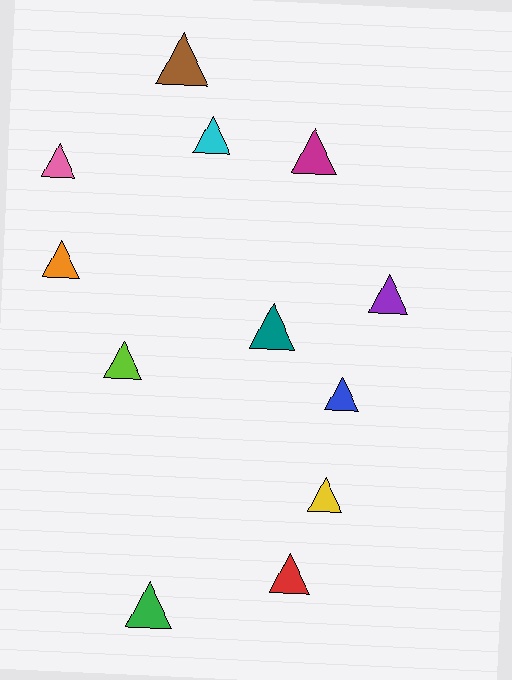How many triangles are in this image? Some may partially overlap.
There are 12 triangles.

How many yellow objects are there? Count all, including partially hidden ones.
There is 1 yellow object.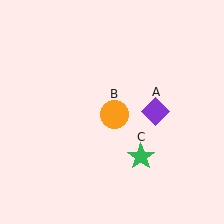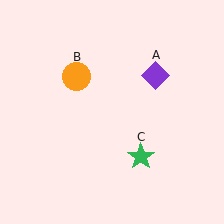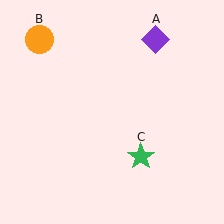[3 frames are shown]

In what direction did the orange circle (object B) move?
The orange circle (object B) moved up and to the left.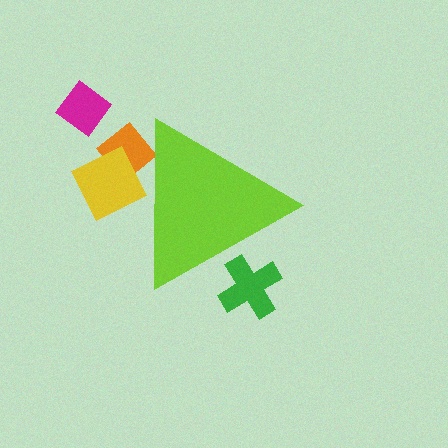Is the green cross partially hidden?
Yes, the green cross is partially hidden behind the lime triangle.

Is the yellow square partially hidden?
Yes, the yellow square is partially hidden behind the lime triangle.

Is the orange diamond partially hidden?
Yes, the orange diamond is partially hidden behind the lime triangle.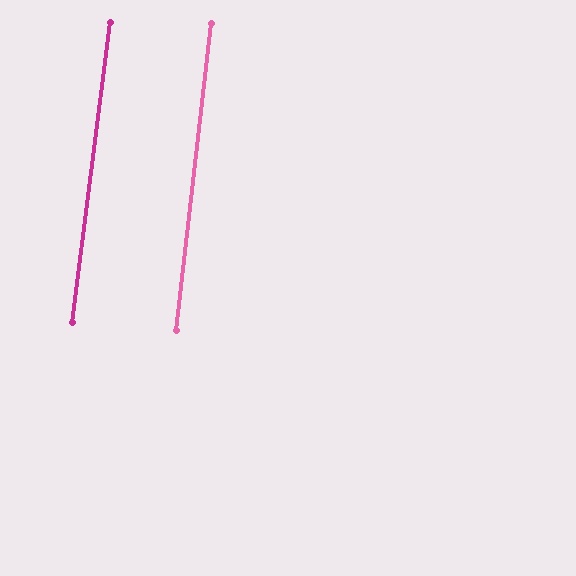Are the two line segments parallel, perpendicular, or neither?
Parallel — their directions differ by only 0.7°.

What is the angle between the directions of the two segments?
Approximately 1 degree.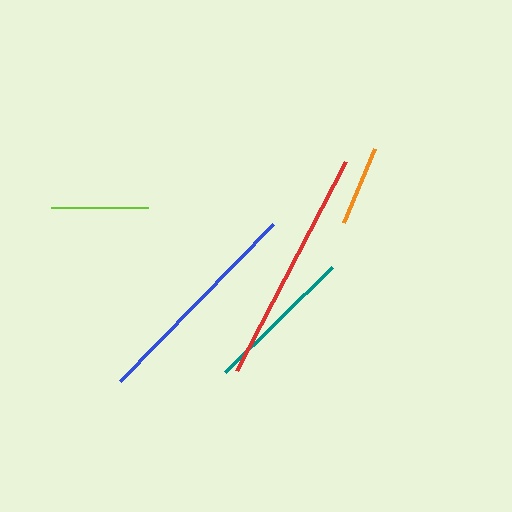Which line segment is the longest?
The red line is the longest at approximately 236 pixels.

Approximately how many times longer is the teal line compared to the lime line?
The teal line is approximately 1.5 times the length of the lime line.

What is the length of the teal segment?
The teal segment is approximately 150 pixels long.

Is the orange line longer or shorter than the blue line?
The blue line is longer than the orange line.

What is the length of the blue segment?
The blue segment is approximately 219 pixels long.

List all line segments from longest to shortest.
From longest to shortest: red, blue, teal, lime, orange.